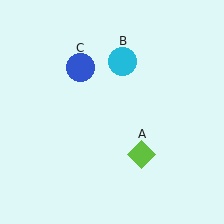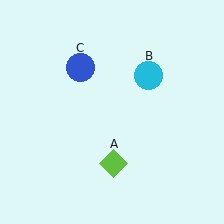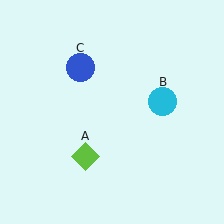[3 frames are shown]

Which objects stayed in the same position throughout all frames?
Blue circle (object C) remained stationary.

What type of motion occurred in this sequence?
The lime diamond (object A), cyan circle (object B) rotated clockwise around the center of the scene.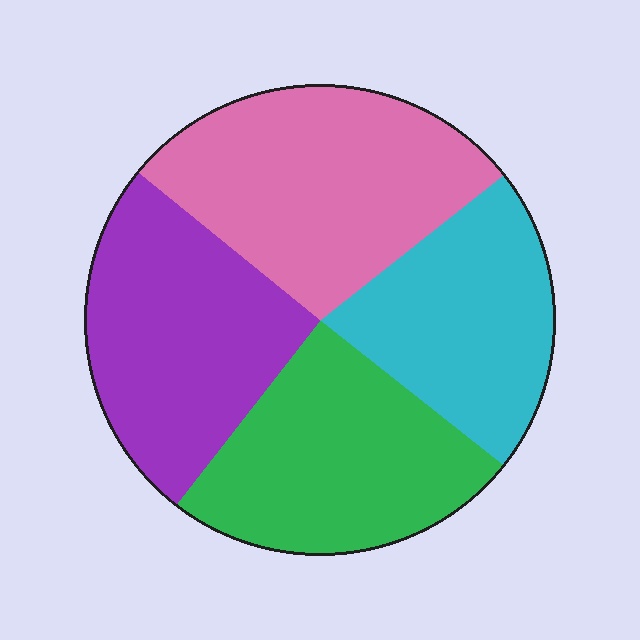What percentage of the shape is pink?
Pink covers 29% of the shape.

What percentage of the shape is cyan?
Cyan covers 21% of the shape.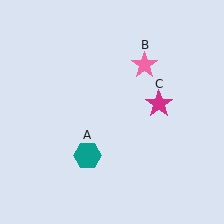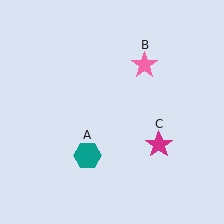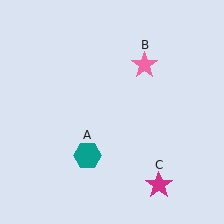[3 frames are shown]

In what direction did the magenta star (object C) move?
The magenta star (object C) moved down.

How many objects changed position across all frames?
1 object changed position: magenta star (object C).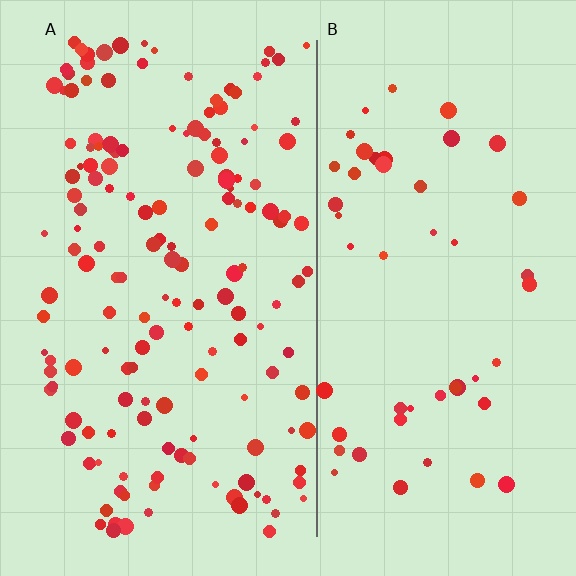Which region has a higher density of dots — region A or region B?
A (the left).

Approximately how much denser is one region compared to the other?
Approximately 3.0× — region A over region B.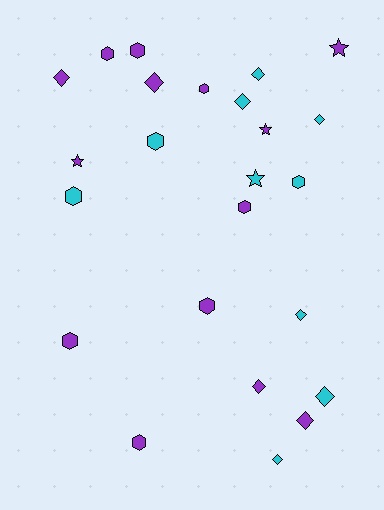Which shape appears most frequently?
Diamond, with 10 objects.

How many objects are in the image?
There are 24 objects.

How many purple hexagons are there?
There are 7 purple hexagons.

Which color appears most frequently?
Purple, with 14 objects.